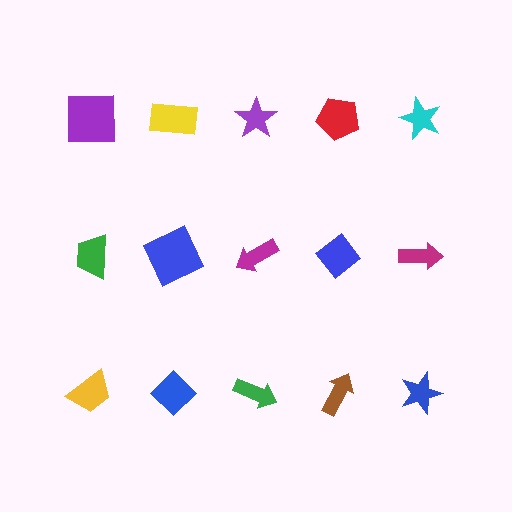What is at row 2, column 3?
A magenta arrow.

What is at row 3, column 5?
A blue star.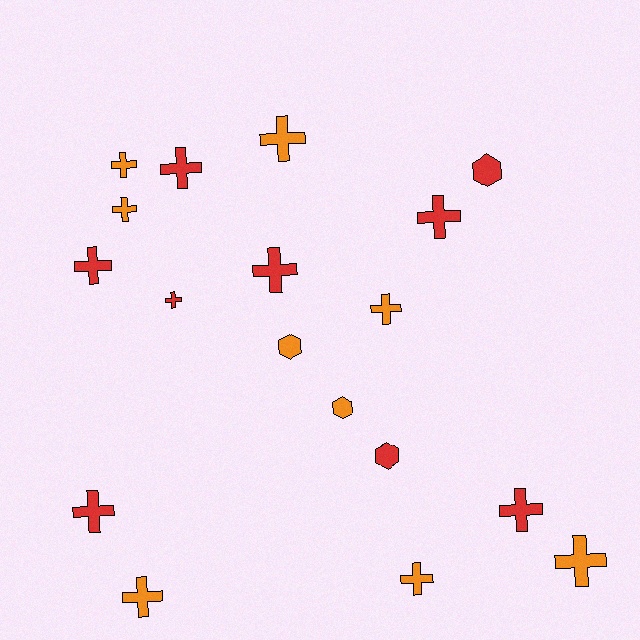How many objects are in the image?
There are 18 objects.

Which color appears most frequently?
Orange, with 9 objects.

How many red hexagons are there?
There are 2 red hexagons.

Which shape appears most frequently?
Cross, with 14 objects.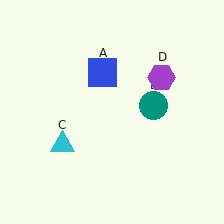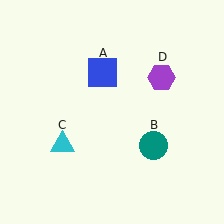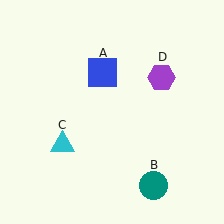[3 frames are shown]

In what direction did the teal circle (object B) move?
The teal circle (object B) moved down.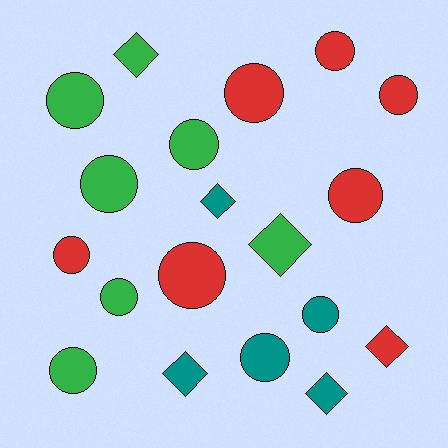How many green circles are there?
There are 5 green circles.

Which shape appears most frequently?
Circle, with 13 objects.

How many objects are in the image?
There are 19 objects.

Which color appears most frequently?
Green, with 7 objects.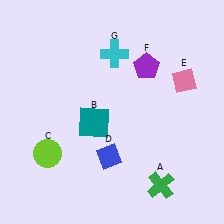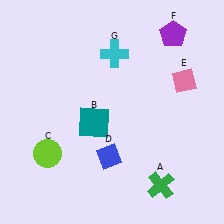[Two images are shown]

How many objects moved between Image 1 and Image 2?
1 object moved between the two images.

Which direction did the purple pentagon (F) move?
The purple pentagon (F) moved up.